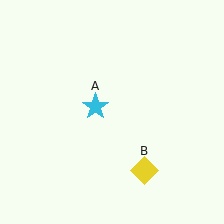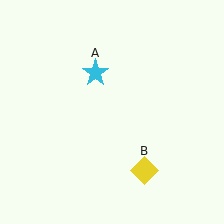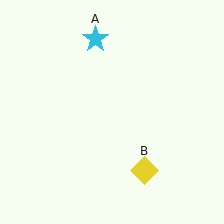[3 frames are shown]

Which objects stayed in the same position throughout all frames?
Yellow diamond (object B) remained stationary.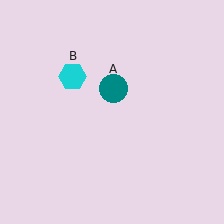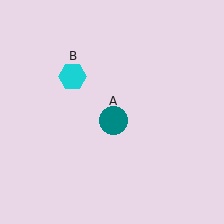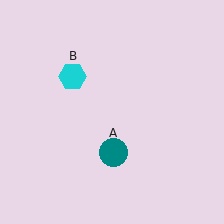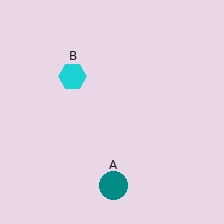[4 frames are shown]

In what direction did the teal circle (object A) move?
The teal circle (object A) moved down.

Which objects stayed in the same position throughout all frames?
Cyan hexagon (object B) remained stationary.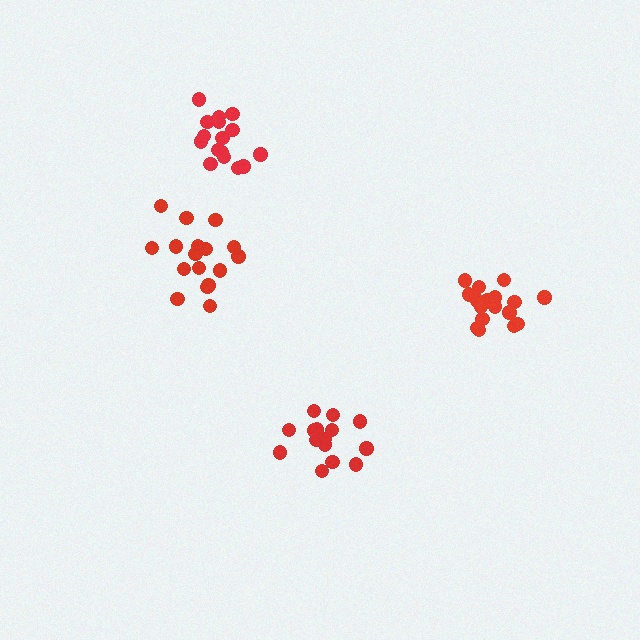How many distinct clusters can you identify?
There are 4 distinct clusters.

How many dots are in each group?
Group 1: 17 dots, Group 2: 16 dots, Group 3: 16 dots, Group 4: 17 dots (66 total).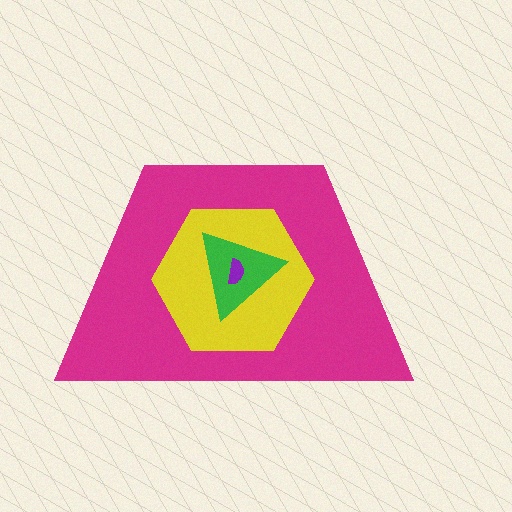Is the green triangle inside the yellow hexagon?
Yes.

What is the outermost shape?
The magenta trapezoid.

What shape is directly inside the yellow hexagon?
The green triangle.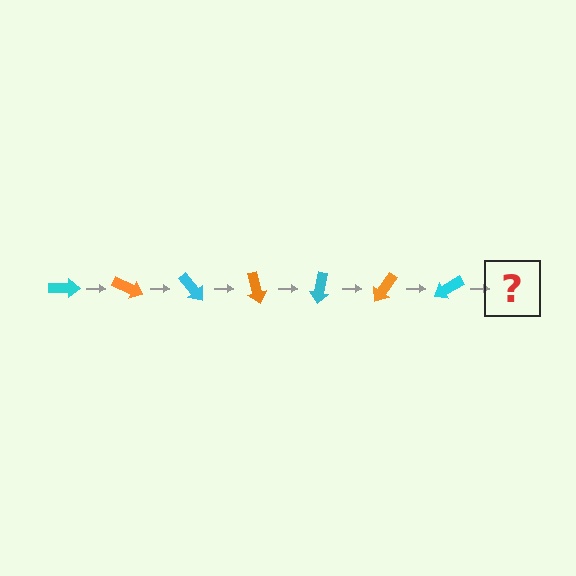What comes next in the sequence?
The next element should be an orange arrow, rotated 175 degrees from the start.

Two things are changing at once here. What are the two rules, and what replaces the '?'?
The two rules are that it rotates 25 degrees each step and the color cycles through cyan and orange. The '?' should be an orange arrow, rotated 175 degrees from the start.